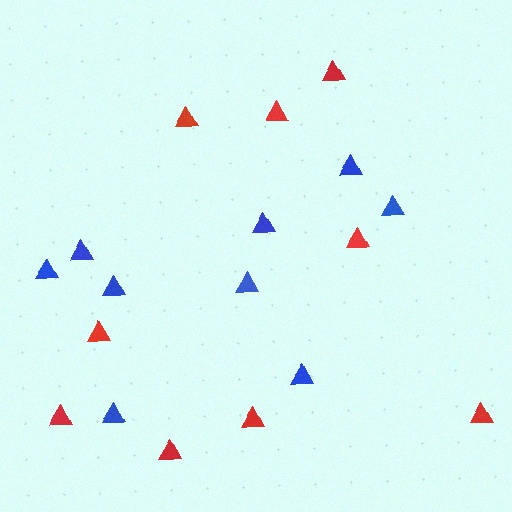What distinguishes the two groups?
There are 2 groups: one group of red triangles (9) and one group of blue triangles (9).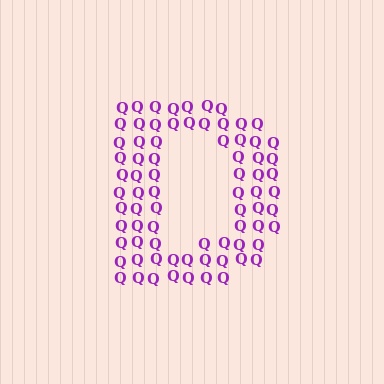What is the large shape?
The large shape is the letter D.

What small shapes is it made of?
It is made of small letter Q's.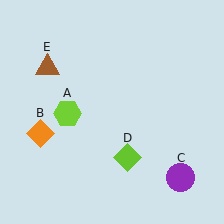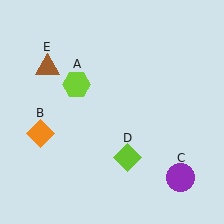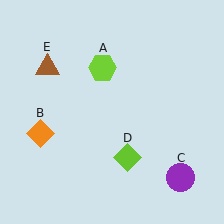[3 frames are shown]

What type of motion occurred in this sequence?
The lime hexagon (object A) rotated clockwise around the center of the scene.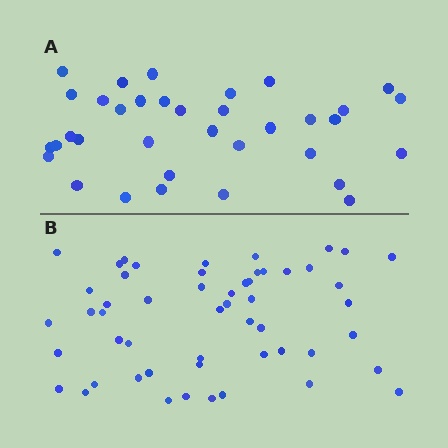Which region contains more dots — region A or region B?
Region B (the bottom region) has more dots.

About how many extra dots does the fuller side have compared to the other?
Region B has approximately 20 more dots than region A.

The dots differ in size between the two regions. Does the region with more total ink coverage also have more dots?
No. Region A has more total ink coverage because its dots are larger, but region B actually contains more individual dots. Total area can be misleading — the number of items is what matters here.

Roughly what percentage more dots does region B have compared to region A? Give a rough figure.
About 50% more.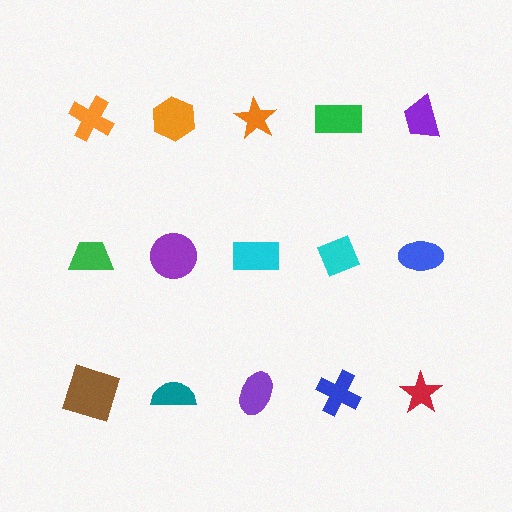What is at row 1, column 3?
An orange star.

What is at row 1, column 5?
A purple trapezoid.